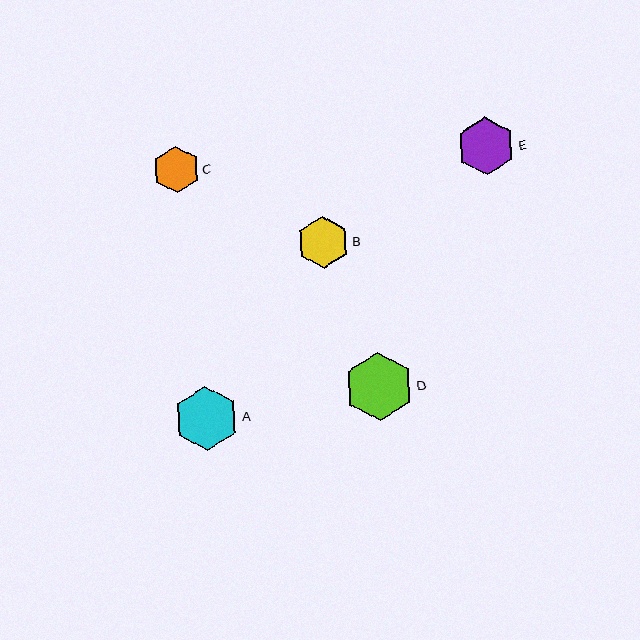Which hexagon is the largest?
Hexagon D is the largest with a size of approximately 69 pixels.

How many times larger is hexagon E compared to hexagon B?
Hexagon E is approximately 1.1 times the size of hexagon B.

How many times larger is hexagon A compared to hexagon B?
Hexagon A is approximately 1.2 times the size of hexagon B.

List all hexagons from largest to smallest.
From largest to smallest: D, A, E, B, C.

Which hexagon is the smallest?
Hexagon C is the smallest with a size of approximately 47 pixels.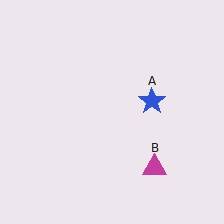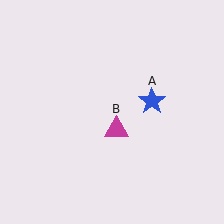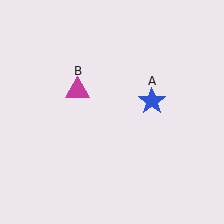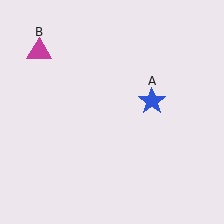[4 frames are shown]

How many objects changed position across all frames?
1 object changed position: magenta triangle (object B).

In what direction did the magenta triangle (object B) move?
The magenta triangle (object B) moved up and to the left.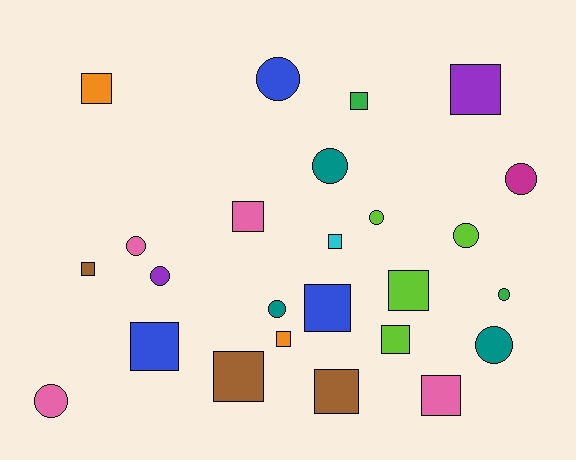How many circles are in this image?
There are 11 circles.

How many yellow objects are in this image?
There are no yellow objects.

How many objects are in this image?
There are 25 objects.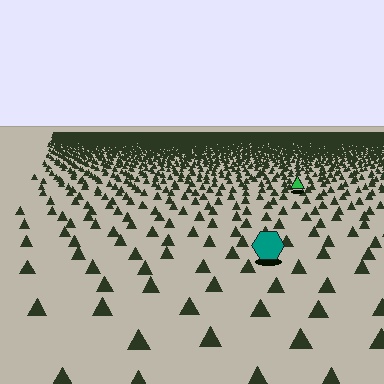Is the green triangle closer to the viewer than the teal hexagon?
No. The teal hexagon is closer — you can tell from the texture gradient: the ground texture is coarser near it.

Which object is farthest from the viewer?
The green triangle is farthest from the viewer. It appears smaller and the ground texture around it is denser.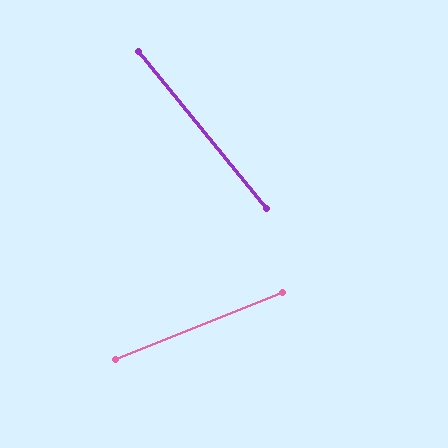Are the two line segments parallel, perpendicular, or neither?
Neither parallel nor perpendicular — they differ by about 72°.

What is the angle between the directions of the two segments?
Approximately 72 degrees.